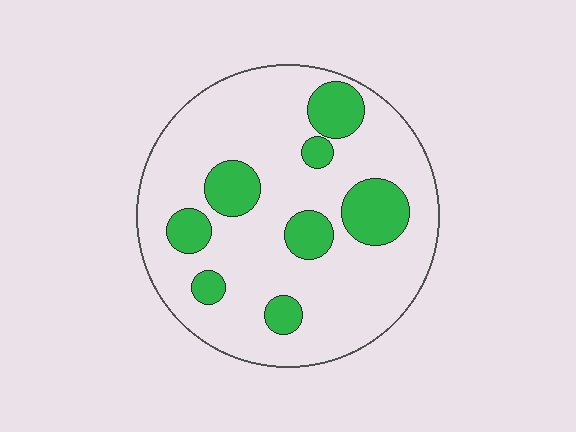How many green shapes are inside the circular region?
8.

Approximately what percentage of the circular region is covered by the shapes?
Approximately 20%.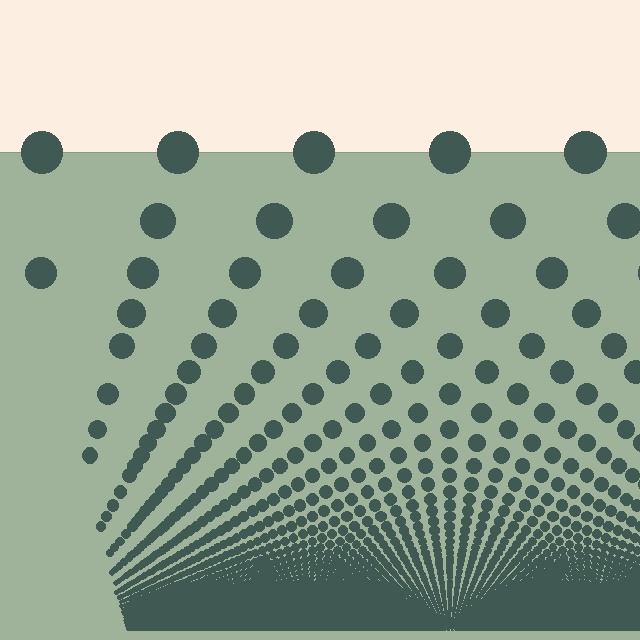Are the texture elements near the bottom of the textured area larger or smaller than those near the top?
Smaller. The gradient is inverted — elements near the bottom are smaller and denser.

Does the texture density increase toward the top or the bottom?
Density increases toward the bottom.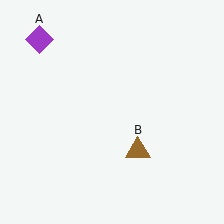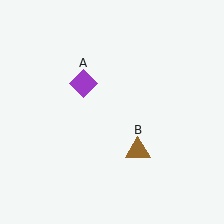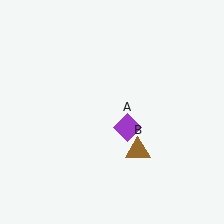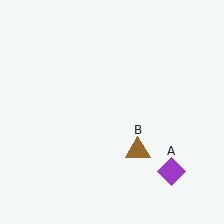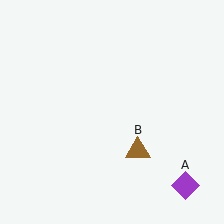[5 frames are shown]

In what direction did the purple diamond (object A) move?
The purple diamond (object A) moved down and to the right.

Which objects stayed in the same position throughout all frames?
Brown triangle (object B) remained stationary.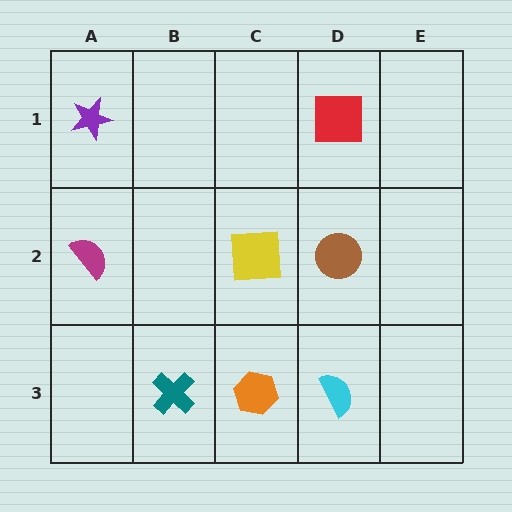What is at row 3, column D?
A cyan semicircle.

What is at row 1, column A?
A purple star.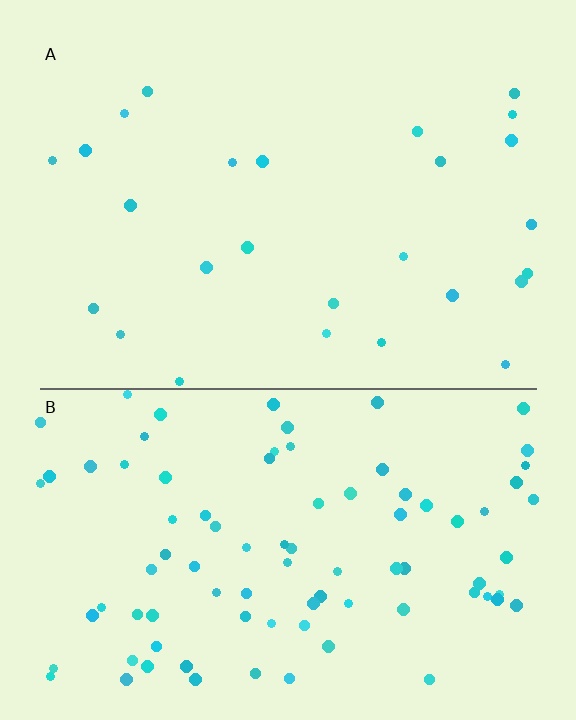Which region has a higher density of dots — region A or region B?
B (the bottom).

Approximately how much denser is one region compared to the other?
Approximately 3.4× — region B over region A.